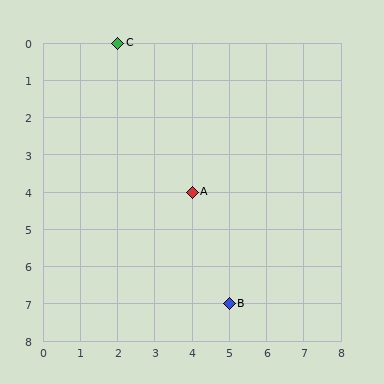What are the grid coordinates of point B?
Point B is at grid coordinates (5, 7).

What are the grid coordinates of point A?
Point A is at grid coordinates (4, 4).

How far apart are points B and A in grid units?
Points B and A are 1 column and 3 rows apart (about 3.2 grid units diagonally).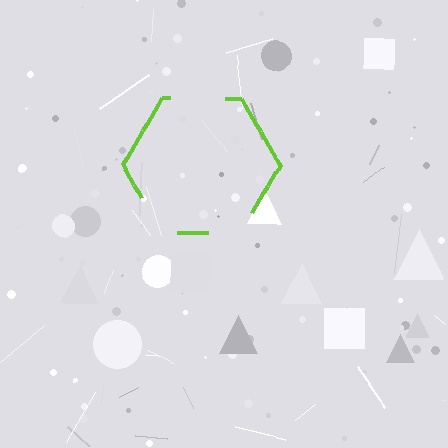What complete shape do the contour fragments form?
The contour fragments form a hexagon.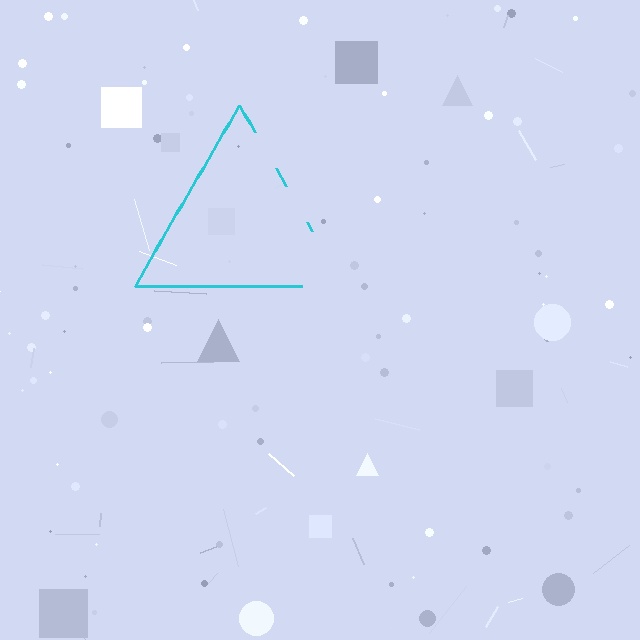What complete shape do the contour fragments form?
The contour fragments form a triangle.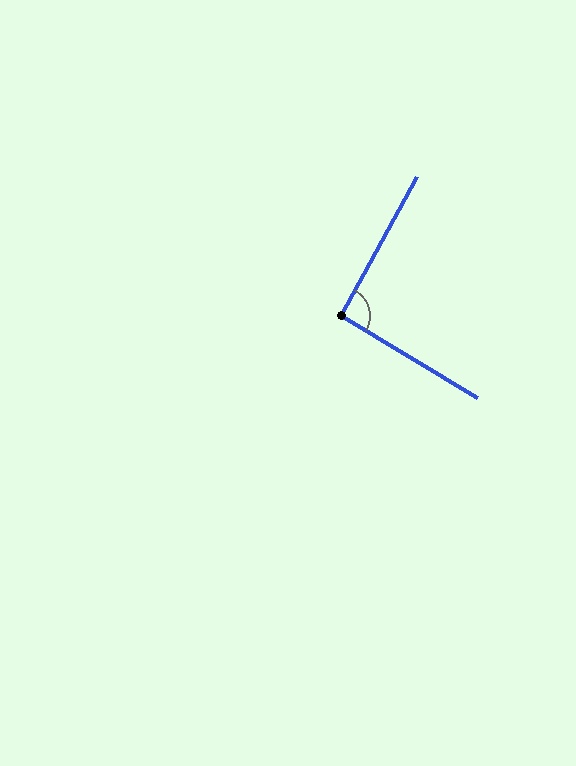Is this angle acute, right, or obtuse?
It is approximately a right angle.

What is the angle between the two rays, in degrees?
Approximately 92 degrees.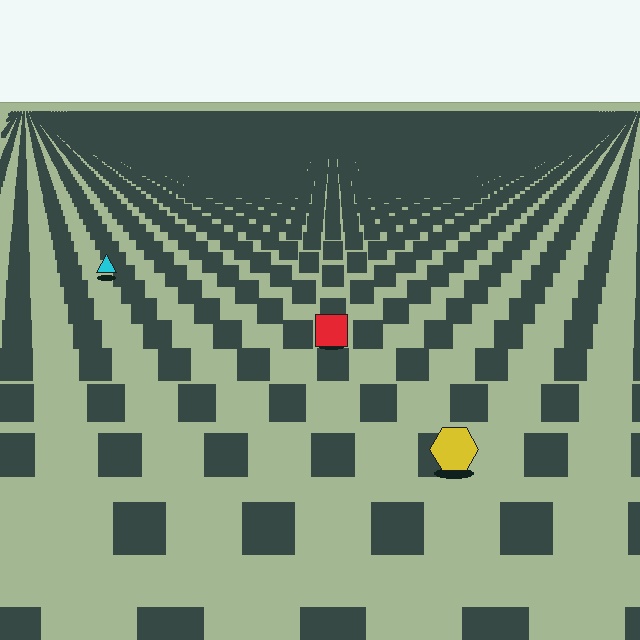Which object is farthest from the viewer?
The cyan triangle is farthest from the viewer. It appears smaller and the ground texture around it is denser.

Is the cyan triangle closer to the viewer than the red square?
No. The red square is closer — you can tell from the texture gradient: the ground texture is coarser near it.